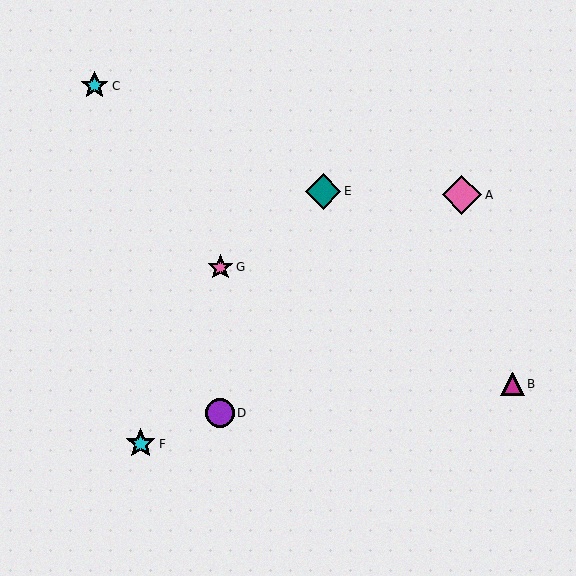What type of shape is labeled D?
Shape D is a purple circle.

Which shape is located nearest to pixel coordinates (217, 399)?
The purple circle (labeled D) at (220, 413) is nearest to that location.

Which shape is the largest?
The pink diamond (labeled A) is the largest.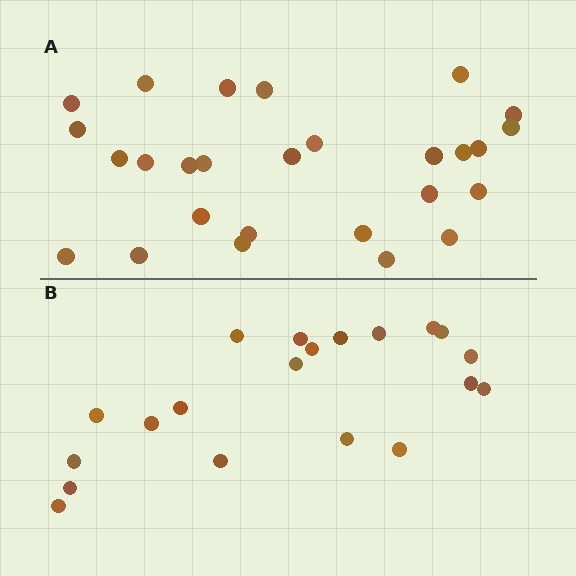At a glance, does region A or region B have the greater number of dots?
Region A (the top region) has more dots.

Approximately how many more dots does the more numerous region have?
Region A has roughly 8 or so more dots than region B.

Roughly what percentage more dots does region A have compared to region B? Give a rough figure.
About 35% more.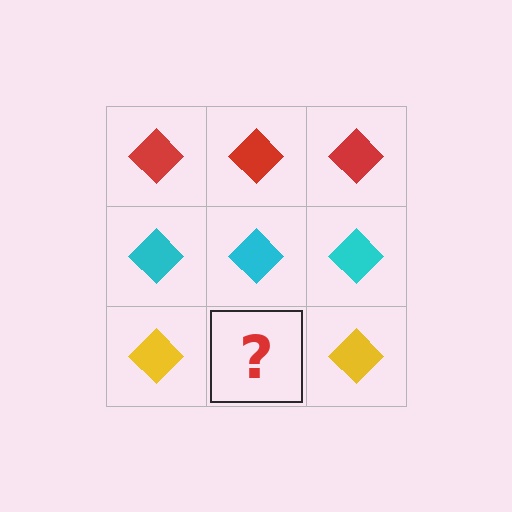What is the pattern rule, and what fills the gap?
The rule is that each row has a consistent color. The gap should be filled with a yellow diamond.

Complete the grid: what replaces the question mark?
The question mark should be replaced with a yellow diamond.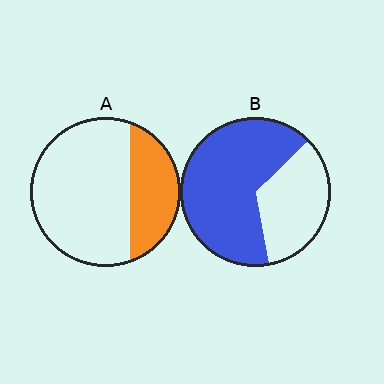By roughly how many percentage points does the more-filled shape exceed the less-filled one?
By roughly 35 percentage points (B over A).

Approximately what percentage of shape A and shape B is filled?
A is approximately 30% and B is approximately 65%.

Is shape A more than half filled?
No.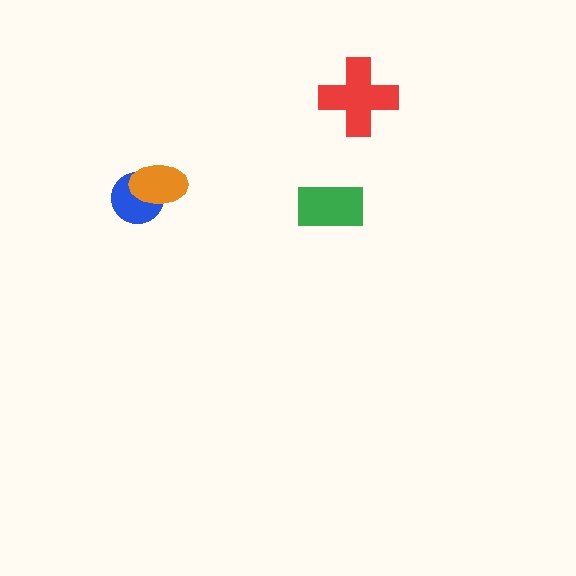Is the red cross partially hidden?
No, no other shape covers it.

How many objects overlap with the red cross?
0 objects overlap with the red cross.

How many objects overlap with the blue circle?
1 object overlaps with the blue circle.